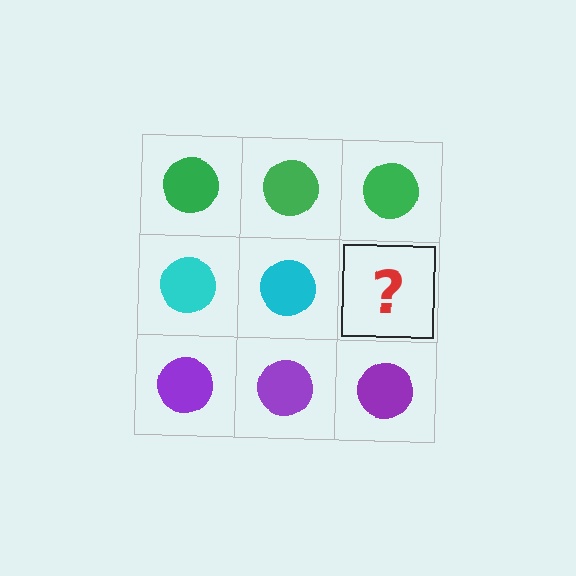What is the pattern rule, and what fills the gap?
The rule is that each row has a consistent color. The gap should be filled with a cyan circle.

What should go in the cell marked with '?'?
The missing cell should contain a cyan circle.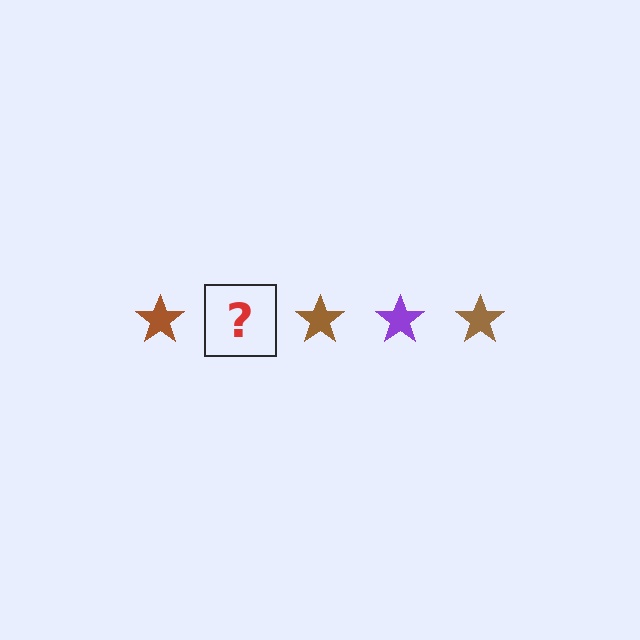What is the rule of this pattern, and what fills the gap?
The rule is that the pattern cycles through brown, purple stars. The gap should be filled with a purple star.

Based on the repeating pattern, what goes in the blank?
The blank should be a purple star.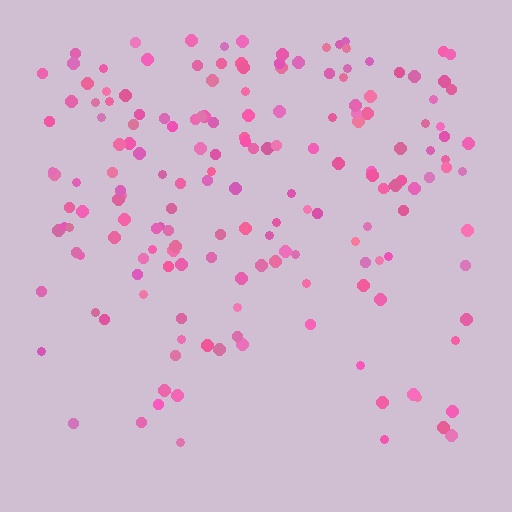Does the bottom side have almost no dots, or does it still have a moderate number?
Still a moderate number, just noticeably fewer than the top.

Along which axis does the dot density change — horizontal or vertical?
Vertical.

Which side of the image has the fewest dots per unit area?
The bottom.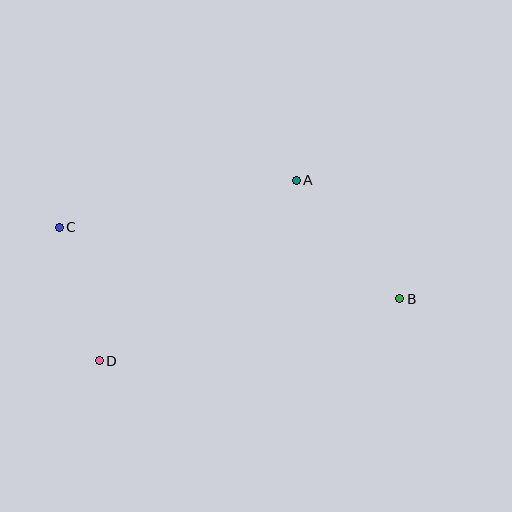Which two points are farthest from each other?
Points B and C are farthest from each other.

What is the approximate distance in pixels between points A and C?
The distance between A and C is approximately 242 pixels.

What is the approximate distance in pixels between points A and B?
The distance between A and B is approximately 157 pixels.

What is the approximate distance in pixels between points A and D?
The distance between A and D is approximately 267 pixels.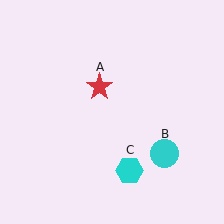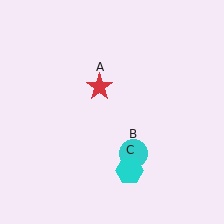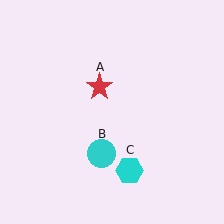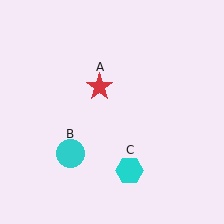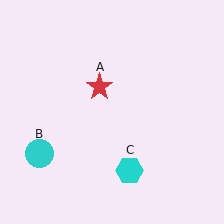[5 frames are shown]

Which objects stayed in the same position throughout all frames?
Red star (object A) and cyan hexagon (object C) remained stationary.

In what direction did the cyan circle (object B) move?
The cyan circle (object B) moved left.